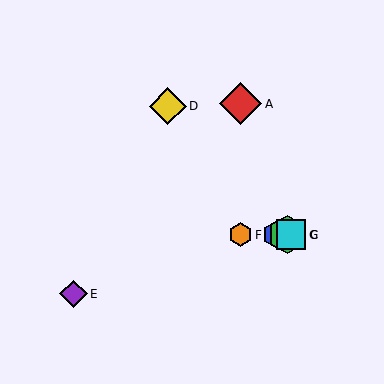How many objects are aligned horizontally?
4 objects (B, C, F, G) are aligned horizontally.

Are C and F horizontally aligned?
Yes, both are at y≈235.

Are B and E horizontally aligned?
No, B is at y≈235 and E is at y≈294.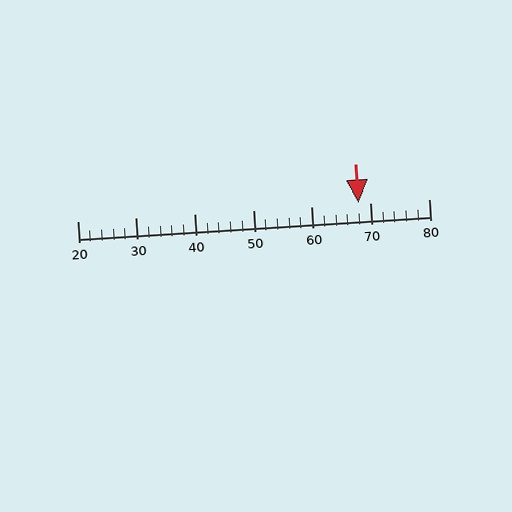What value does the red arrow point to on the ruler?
The red arrow points to approximately 68.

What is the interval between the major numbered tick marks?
The major tick marks are spaced 10 units apart.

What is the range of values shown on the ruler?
The ruler shows values from 20 to 80.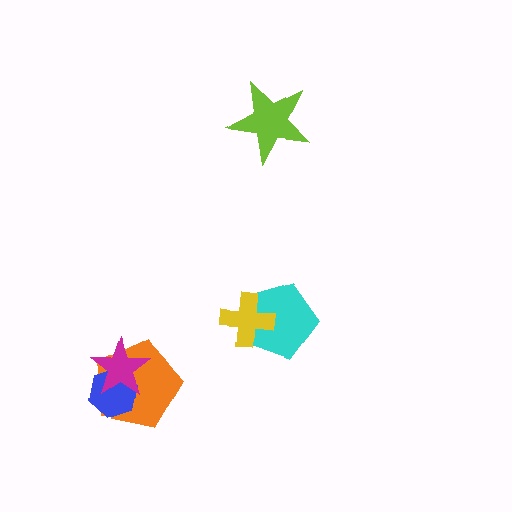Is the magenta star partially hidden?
No, no other shape covers it.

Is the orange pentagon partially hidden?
Yes, it is partially covered by another shape.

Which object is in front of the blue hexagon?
The magenta star is in front of the blue hexagon.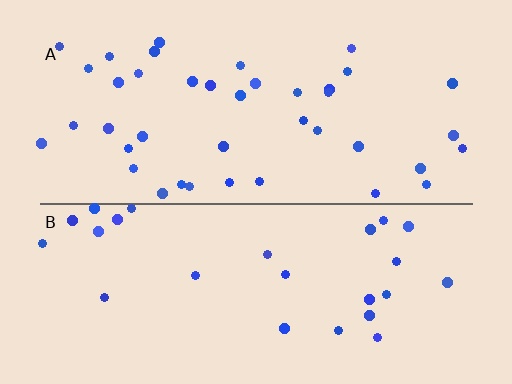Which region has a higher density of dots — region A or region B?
A (the top).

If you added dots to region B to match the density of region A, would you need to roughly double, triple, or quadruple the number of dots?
Approximately double.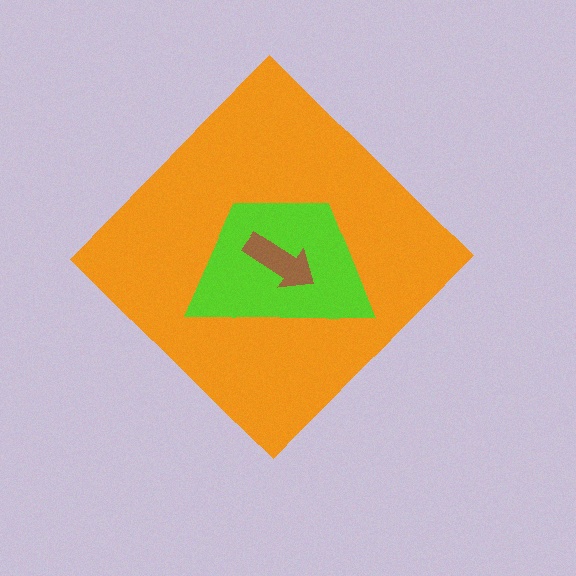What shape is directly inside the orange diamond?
The lime trapezoid.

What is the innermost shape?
The brown arrow.